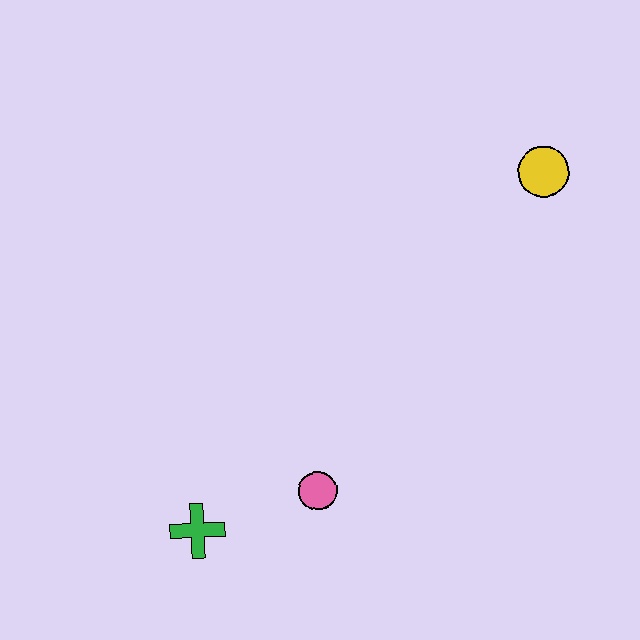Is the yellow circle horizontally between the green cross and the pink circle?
No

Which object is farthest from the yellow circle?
The green cross is farthest from the yellow circle.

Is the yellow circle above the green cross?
Yes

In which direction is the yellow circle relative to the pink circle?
The yellow circle is above the pink circle.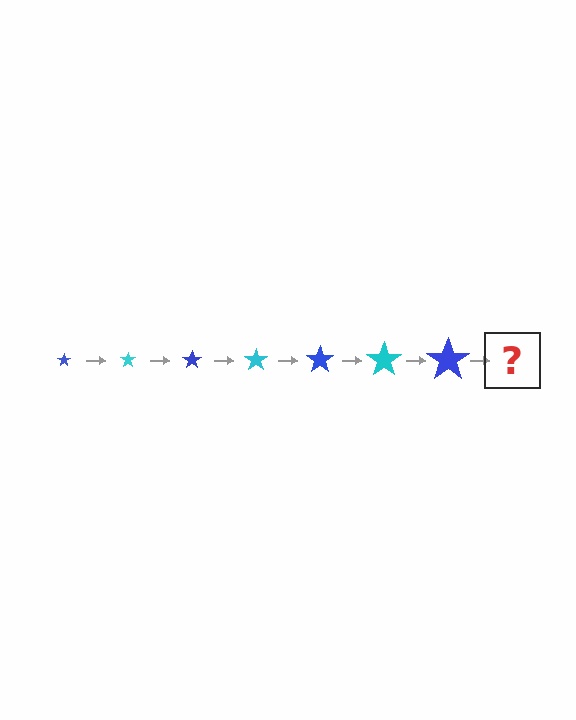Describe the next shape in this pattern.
It should be a cyan star, larger than the previous one.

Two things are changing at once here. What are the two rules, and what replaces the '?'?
The two rules are that the star grows larger each step and the color cycles through blue and cyan. The '?' should be a cyan star, larger than the previous one.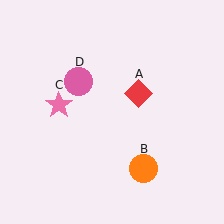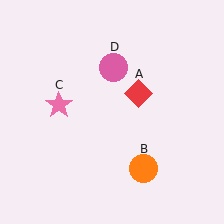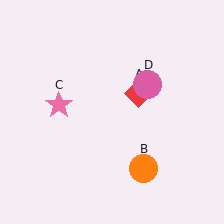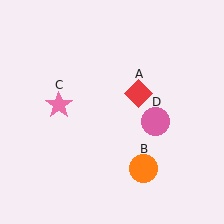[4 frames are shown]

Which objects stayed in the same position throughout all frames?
Red diamond (object A) and orange circle (object B) and pink star (object C) remained stationary.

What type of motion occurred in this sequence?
The pink circle (object D) rotated clockwise around the center of the scene.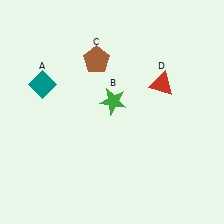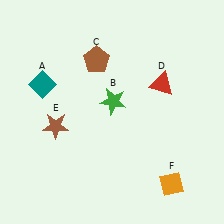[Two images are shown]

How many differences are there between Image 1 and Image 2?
There are 2 differences between the two images.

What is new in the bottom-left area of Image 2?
A brown star (E) was added in the bottom-left area of Image 2.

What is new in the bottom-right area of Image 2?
An orange diamond (F) was added in the bottom-right area of Image 2.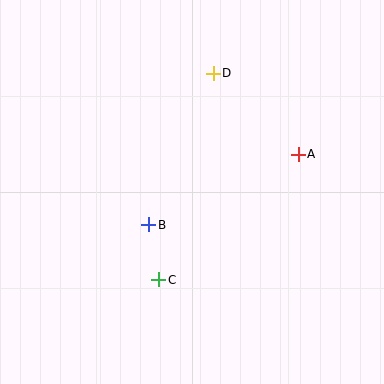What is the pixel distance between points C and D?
The distance between C and D is 213 pixels.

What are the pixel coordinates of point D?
Point D is at (213, 73).